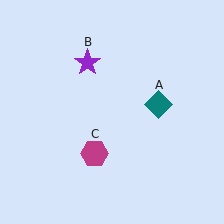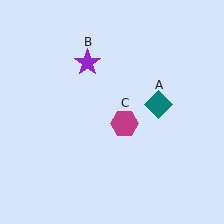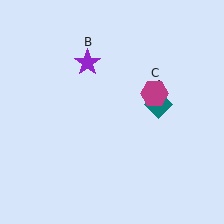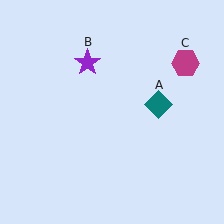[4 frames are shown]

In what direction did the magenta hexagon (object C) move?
The magenta hexagon (object C) moved up and to the right.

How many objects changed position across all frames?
1 object changed position: magenta hexagon (object C).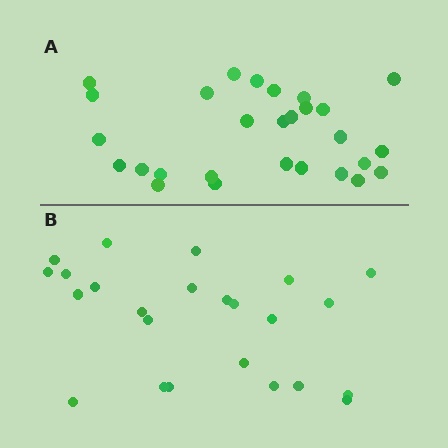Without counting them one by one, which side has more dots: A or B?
Region A (the top region) has more dots.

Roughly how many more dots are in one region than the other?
Region A has about 4 more dots than region B.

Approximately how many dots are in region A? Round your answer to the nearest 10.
About 30 dots. (The exact count is 28, which rounds to 30.)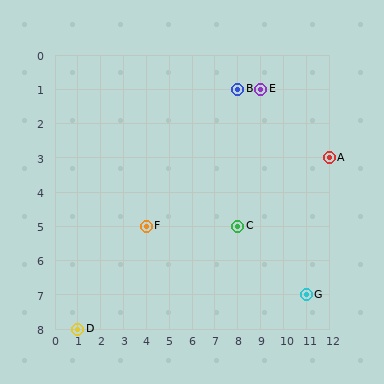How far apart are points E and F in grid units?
Points E and F are 5 columns and 4 rows apart (about 6.4 grid units diagonally).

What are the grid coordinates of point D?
Point D is at grid coordinates (1, 8).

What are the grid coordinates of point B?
Point B is at grid coordinates (8, 1).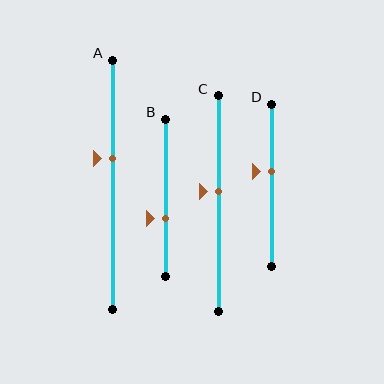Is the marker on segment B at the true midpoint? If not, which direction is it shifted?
No, the marker on segment B is shifted downward by about 13% of the segment length.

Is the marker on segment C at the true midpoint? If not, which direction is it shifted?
No, the marker on segment C is shifted upward by about 5% of the segment length.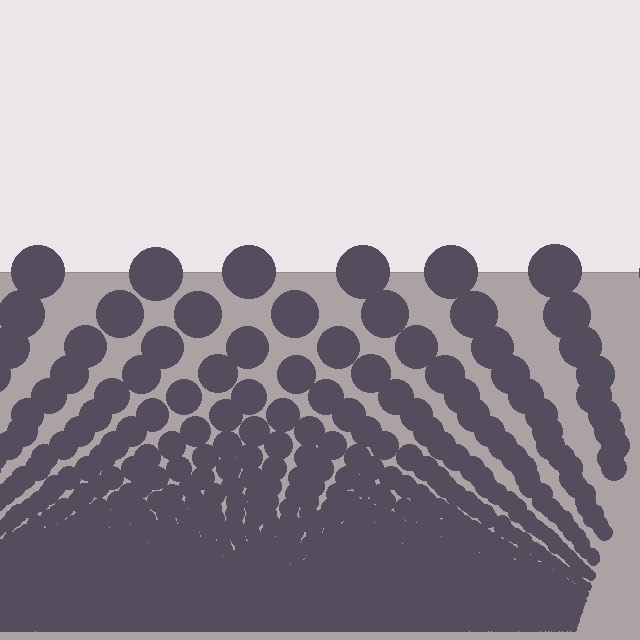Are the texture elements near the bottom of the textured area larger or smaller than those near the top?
Smaller. The gradient is inverted — elements near the bottom are smaller and denser.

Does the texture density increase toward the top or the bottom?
Density increases toward the bottom.